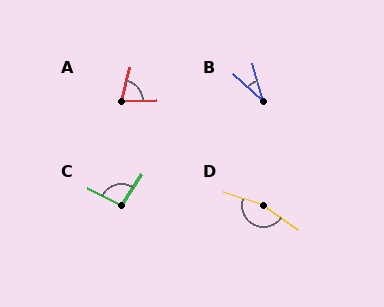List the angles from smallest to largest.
B (32°), A (73°), C (98°), D (163°).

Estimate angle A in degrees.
Approximately 73 degrees.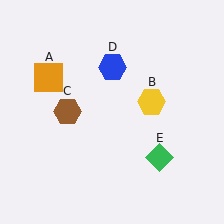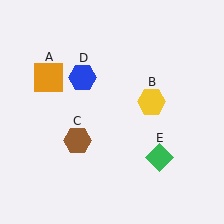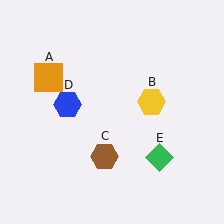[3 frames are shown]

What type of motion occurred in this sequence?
The brown hexagon (object C), blue hexagon (object D) rotated counterclockwise around the center of the scene.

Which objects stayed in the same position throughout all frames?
Orange square (object A) and yellow hexagon (object B) and green diamond (object E) remained stationary.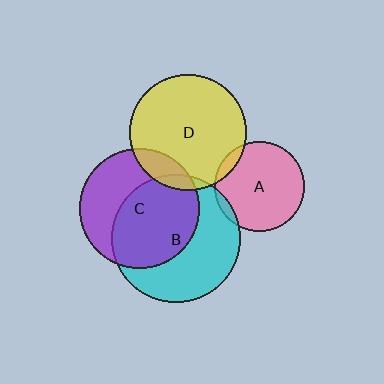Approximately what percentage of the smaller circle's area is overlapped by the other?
Approximately 15%.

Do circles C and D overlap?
Yes.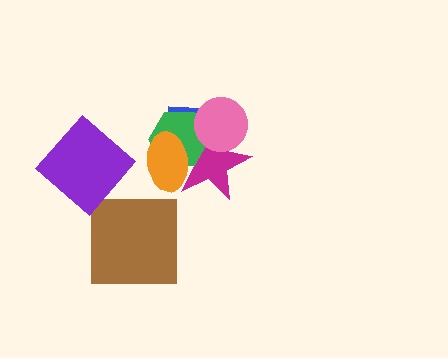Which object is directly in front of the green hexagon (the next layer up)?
The pink circle is directly in front of the green hexagon.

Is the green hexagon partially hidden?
Yes, it is partially covered by another shape.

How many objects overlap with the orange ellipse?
3 objects overlap with the orange ellipse.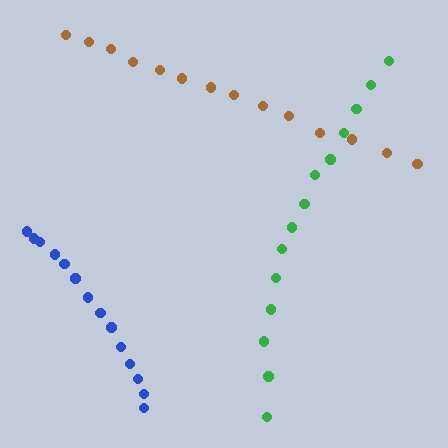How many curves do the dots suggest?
There are 3 distinct paths.